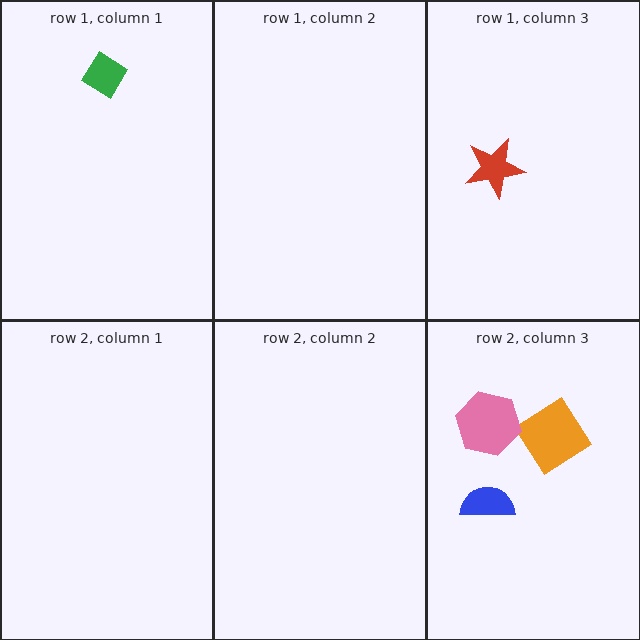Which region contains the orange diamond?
The row 2, column 3 region.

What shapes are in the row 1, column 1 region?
The green diamond.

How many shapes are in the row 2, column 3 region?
3.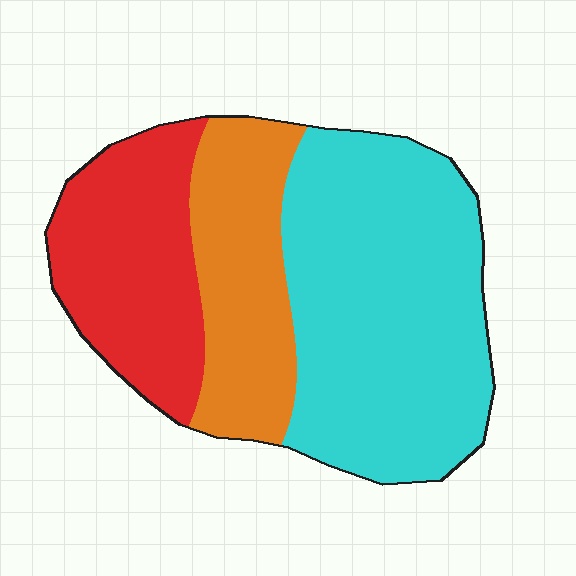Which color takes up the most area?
Cyan, at roughly 50%.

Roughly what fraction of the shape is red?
Red covers around 25% of the shape.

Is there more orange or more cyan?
Cyan.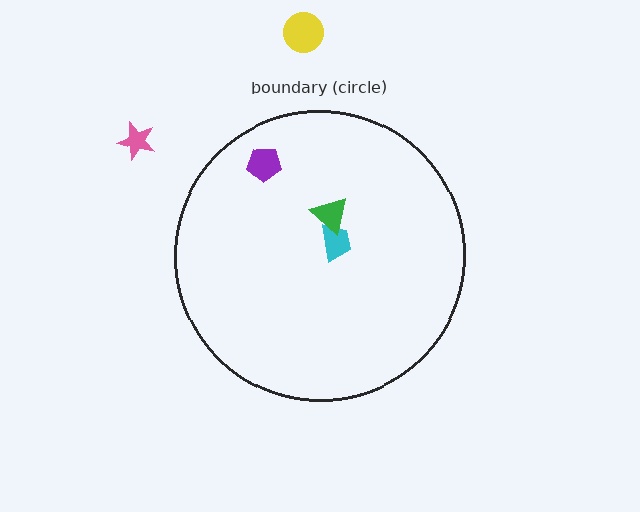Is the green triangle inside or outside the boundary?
Inside.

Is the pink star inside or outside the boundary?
Outside.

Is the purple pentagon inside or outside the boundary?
Inside.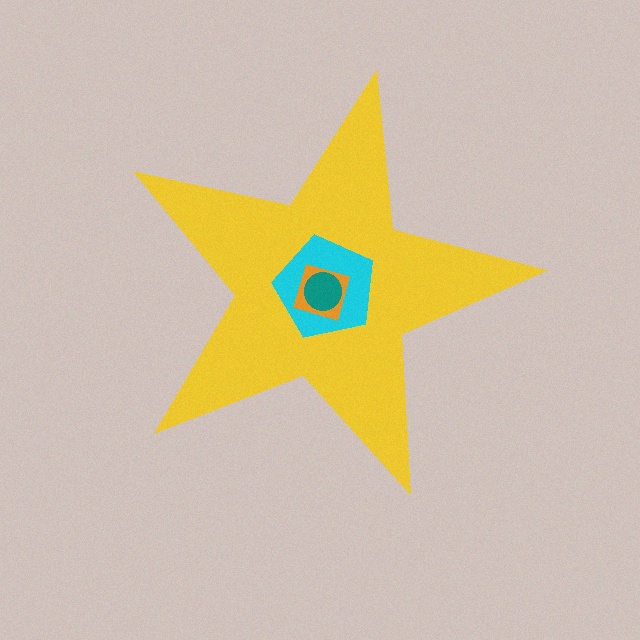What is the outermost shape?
The yellow star.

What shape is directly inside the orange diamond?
The teal circle.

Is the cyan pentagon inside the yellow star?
Yes.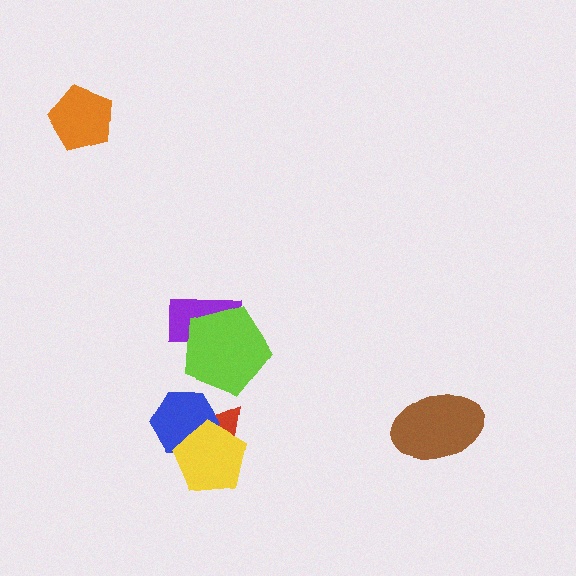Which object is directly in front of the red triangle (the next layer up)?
The blue hexagon is directly in front of the red triangle.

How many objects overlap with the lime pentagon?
1 object overlaps with the lime pentagon.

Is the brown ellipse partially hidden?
No, no other shape covers it.